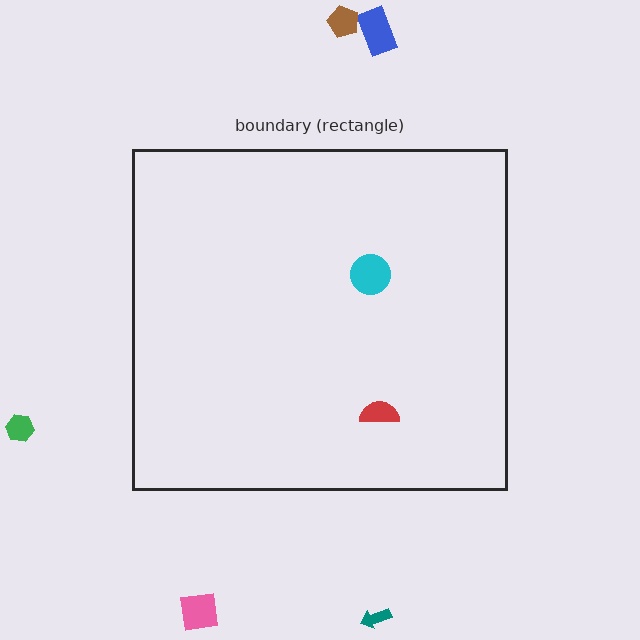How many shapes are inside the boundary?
2 inside, 5 outside.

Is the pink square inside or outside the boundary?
Outside.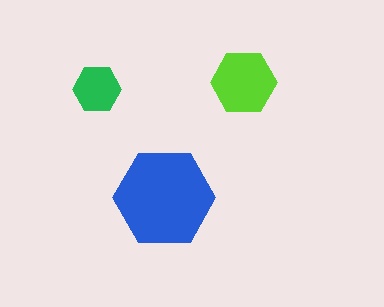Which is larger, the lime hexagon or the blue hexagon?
The blue one.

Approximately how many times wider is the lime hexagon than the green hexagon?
About 1.5 times wider.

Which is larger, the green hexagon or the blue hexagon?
The blue one.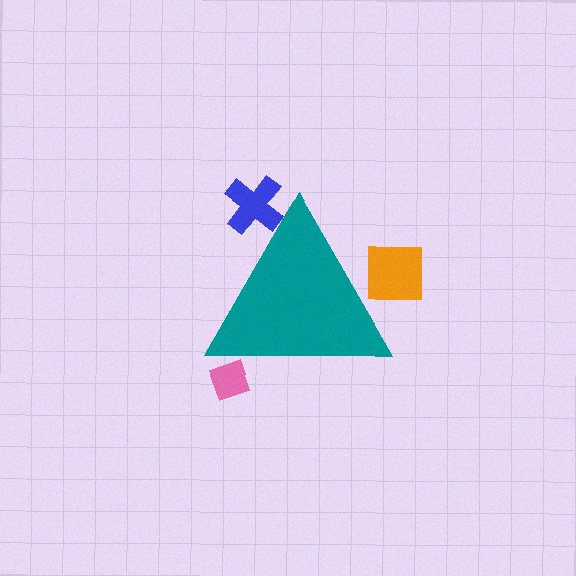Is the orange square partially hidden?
Yes, the orange square is partially hidden behind the teal triangle.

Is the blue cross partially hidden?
Yes, the blue cross is partially hidden behind the teal triangle.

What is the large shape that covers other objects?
A teal triangle.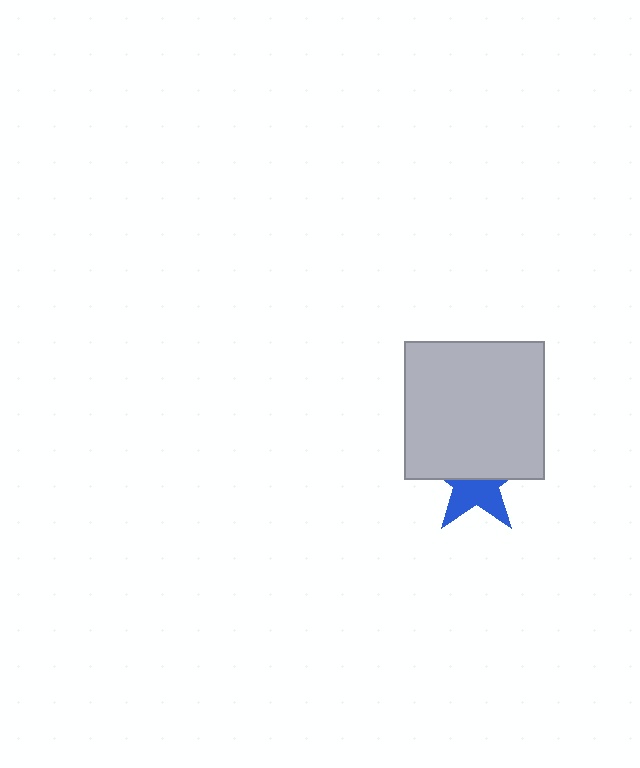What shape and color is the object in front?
The object in front is a light gray rectangle.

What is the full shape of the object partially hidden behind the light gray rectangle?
The partially hidden object is a blue star.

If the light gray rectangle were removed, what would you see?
You would see the complete blue star.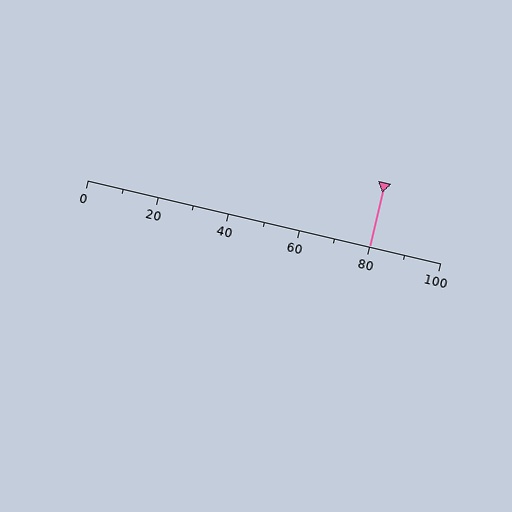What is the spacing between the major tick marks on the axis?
The major ticks are spaced 20 apart.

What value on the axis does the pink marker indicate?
The marker indicates approximately 80.